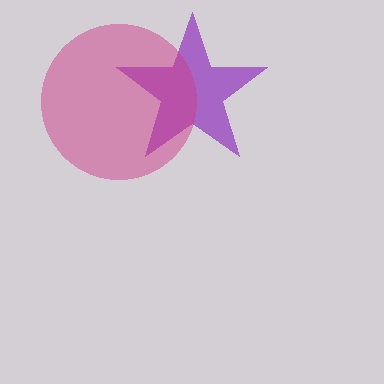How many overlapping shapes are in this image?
There are 2 overlapping shapes in the image.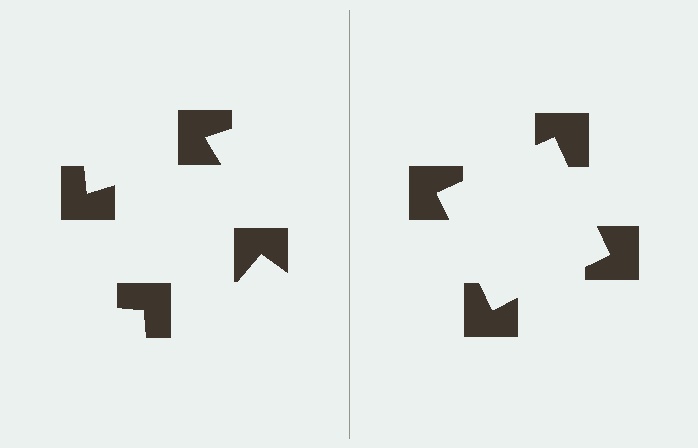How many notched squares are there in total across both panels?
8 — 4 on each side.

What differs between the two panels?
The notched squares are positioned identically on both sides; only the wedge orientations differ. On the right they align to a square; on the left they are misaligned.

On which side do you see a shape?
An illusory square appears on the right side. On the left side the wedge cuts are rotated, so no coherent shape forms.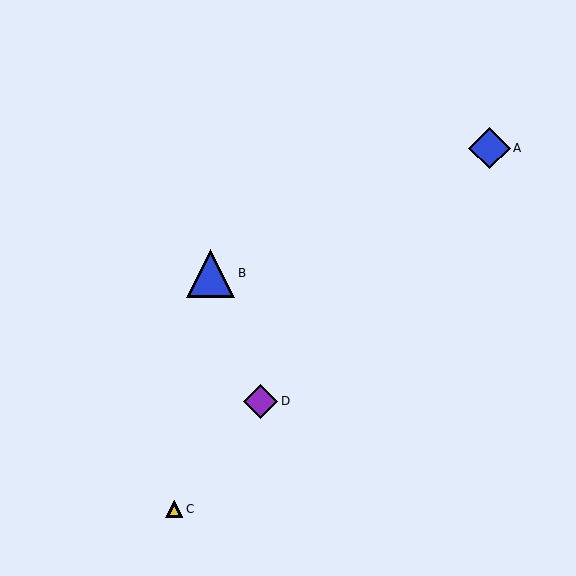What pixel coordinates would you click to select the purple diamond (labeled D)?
Click at (261, 401) to select the purple diamond D.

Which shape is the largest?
The blue triangle (labeled B) is the largest.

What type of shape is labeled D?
Shape D is a purple diamond.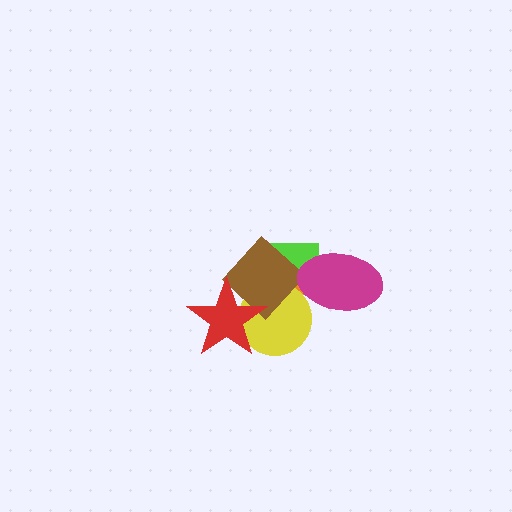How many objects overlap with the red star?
2 objects overlap with the red star.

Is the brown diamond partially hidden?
Yes, it is partially covered by another shape.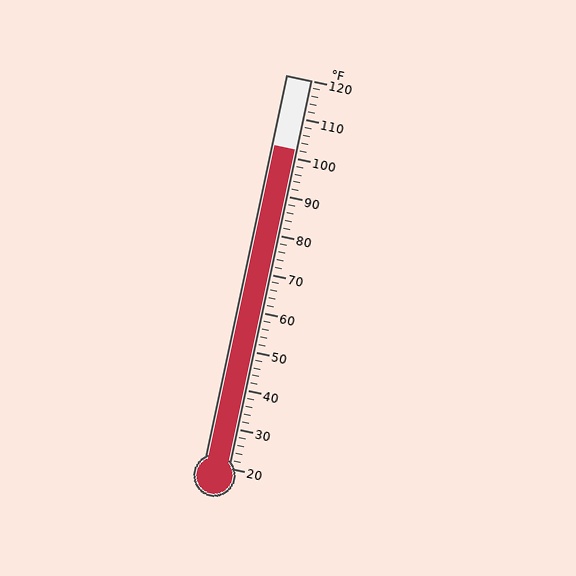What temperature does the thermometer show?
The thermometer shows approximately 102°F.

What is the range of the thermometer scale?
The thermometer scale ranges from 20°F to 120°F.